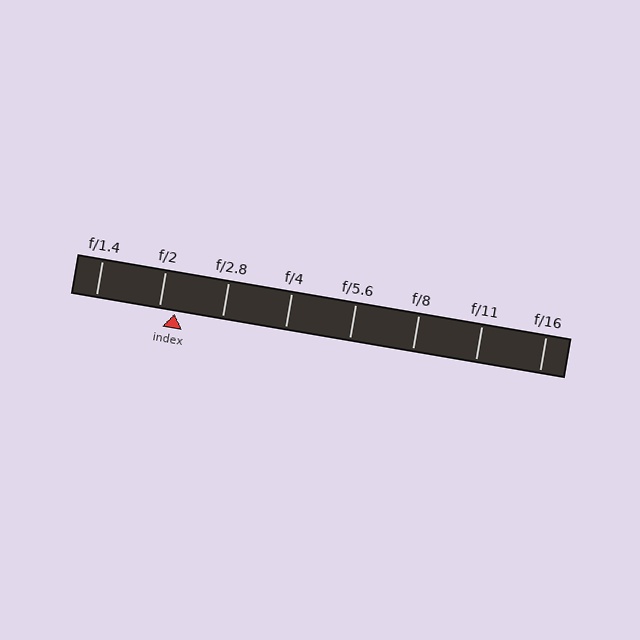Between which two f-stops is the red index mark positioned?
The index mark is between f/2 and f/2.8.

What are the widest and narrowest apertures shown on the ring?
The widest aperture shown is f/1.4 and the narrowest is f/16.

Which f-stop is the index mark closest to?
The index mark is closest to f/2.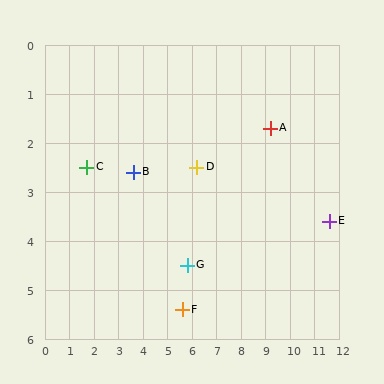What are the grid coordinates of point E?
Point E is at approximately (11.6, 3.6).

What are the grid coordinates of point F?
Point F is at approximately (5.6, 5.4).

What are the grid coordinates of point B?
Point B is at approximately (3.6, 2.6).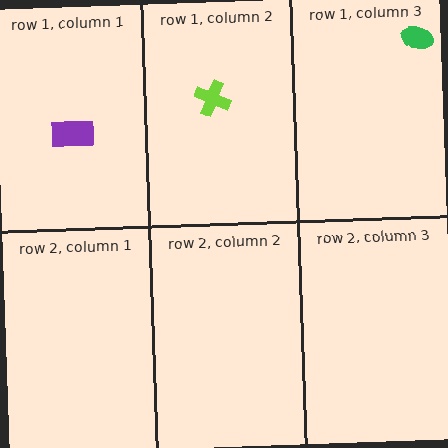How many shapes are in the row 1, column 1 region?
1.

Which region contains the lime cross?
The row 1, column 2 region.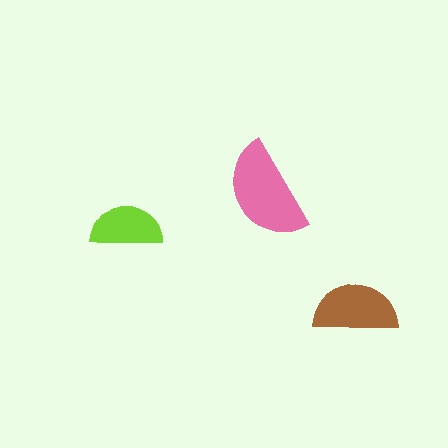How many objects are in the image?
There are 3 objects in the image.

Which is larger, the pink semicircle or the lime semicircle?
The pink one.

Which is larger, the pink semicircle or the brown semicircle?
The pink one.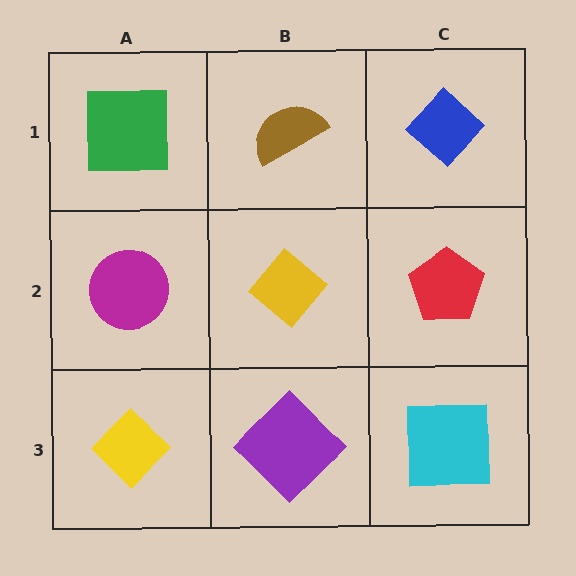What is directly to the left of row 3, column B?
A yellow diamond.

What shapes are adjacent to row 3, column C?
A red pentagon (row 2, column C), a purple diamond (row 3, column B).